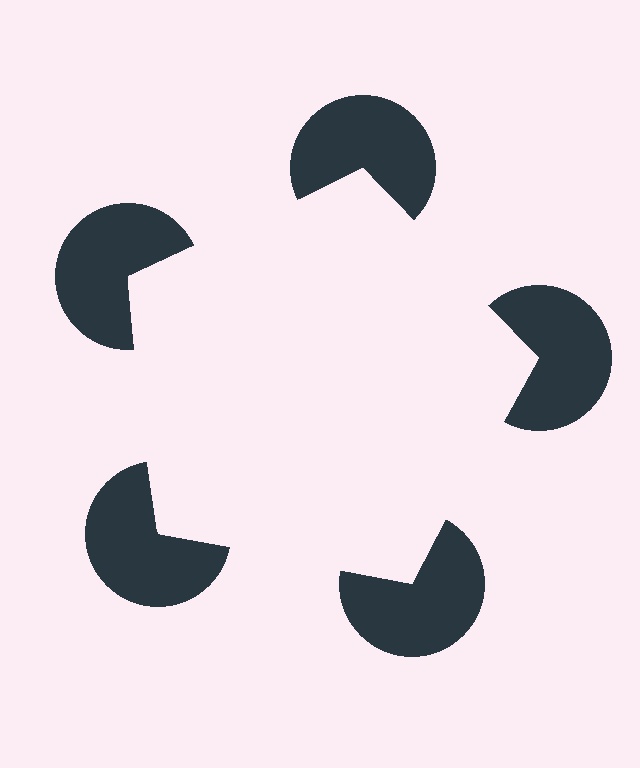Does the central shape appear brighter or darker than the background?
It typically appears slightly brighter than the background, even though no actual brightness change is drawn.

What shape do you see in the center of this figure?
An illusory pentagon — its edges are inferred from the aligned wedge cuts in the pac-man discs, not physically drawn.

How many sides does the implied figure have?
5 sides.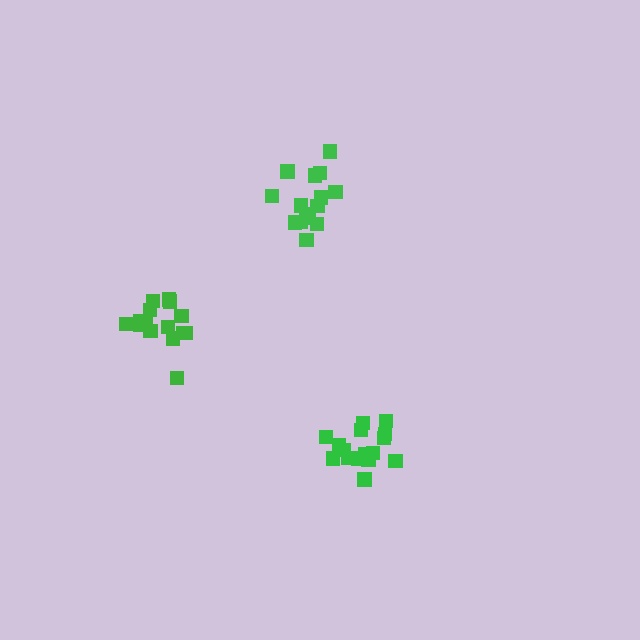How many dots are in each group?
Group 1: 16 dots, Group 2: 15 dots, Group 3: 15 dots (46 total).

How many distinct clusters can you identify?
There are 3 distinct clusters.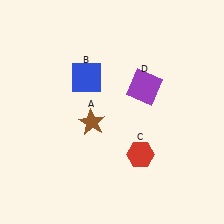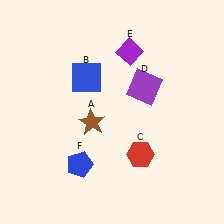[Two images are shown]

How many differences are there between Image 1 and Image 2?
There are 2 differences between the two images.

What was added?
A purple diamond (E), a blue pentagon (F) were added in Image 2.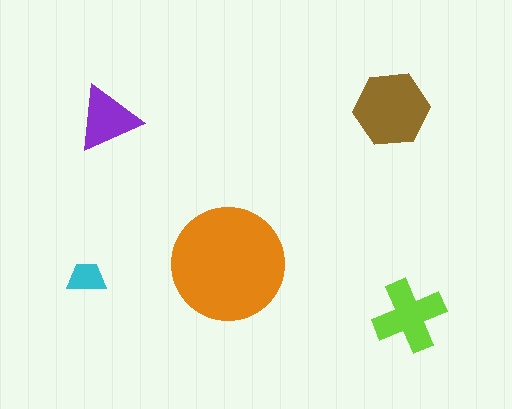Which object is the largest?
The orange circle.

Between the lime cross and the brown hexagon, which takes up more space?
The brown hexagon.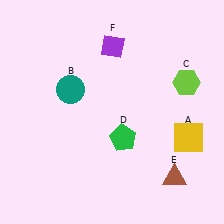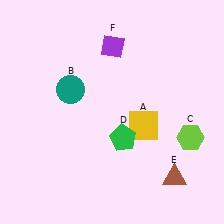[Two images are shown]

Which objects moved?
The objects that moved are: the yellow square (A), the lime hexagon (C).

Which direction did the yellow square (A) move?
The yellow square (A) moved left.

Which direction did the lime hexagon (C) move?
The lime hexagon (C) moved down.